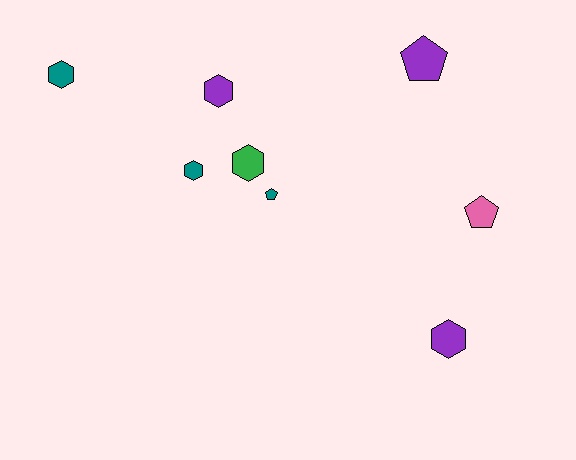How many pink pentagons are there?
There is 1 pink pentagon.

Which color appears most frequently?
Purple, with 3 objects.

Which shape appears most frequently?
Hexagon, with 5 objects.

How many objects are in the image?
There are 8 objects.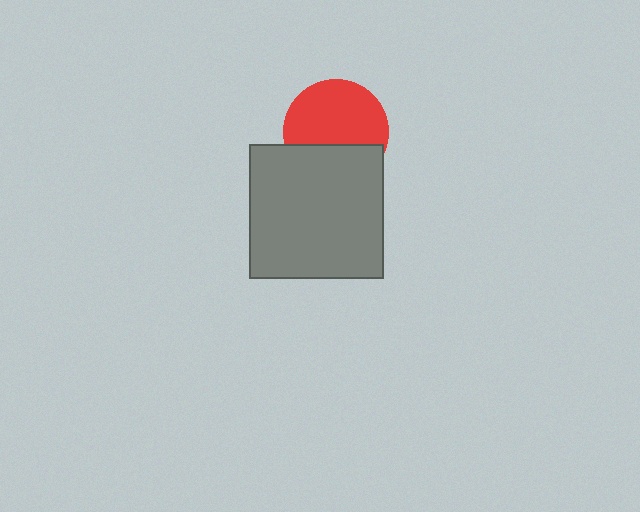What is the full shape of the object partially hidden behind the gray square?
The partially hidden object is a red circle.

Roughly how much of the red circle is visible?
About half of it is visible (roughly 64%).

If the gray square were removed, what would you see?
You would see the complete red circle.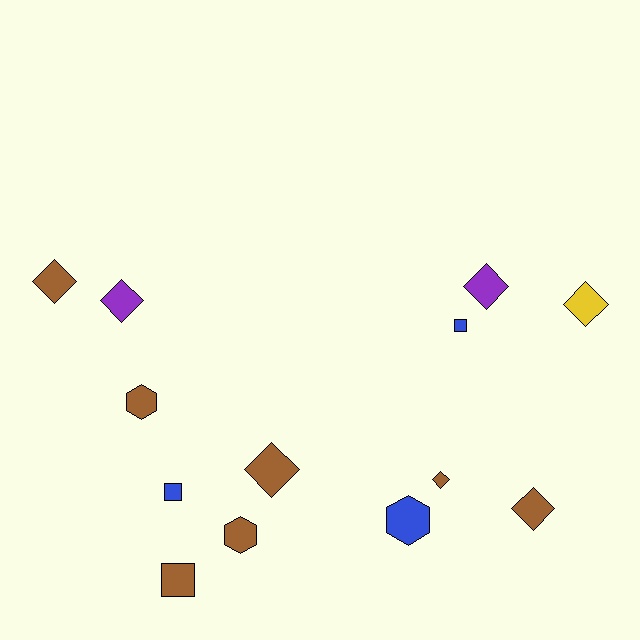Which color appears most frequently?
Brown, with 7 objects.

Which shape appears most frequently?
Diamond, with 7 objects.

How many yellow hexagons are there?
There are no yellow hexagons.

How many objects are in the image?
There are 13 objects.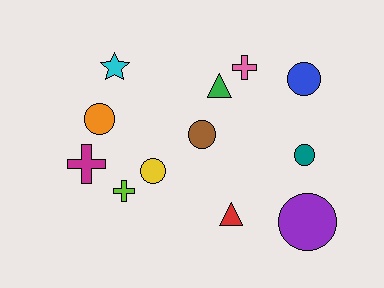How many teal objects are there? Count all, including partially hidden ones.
There is 1 teal object.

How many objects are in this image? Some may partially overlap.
There are 12 objects.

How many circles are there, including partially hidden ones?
There are 6 circles.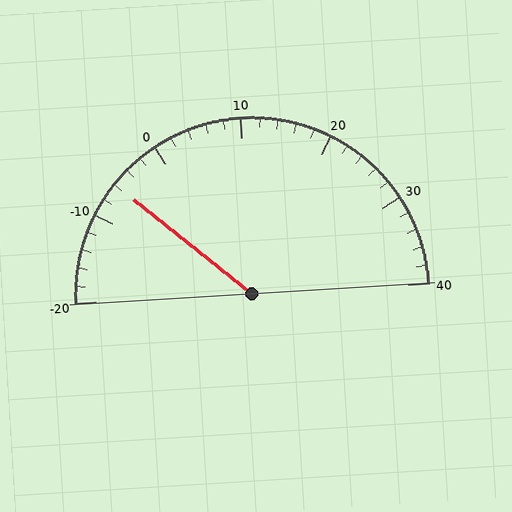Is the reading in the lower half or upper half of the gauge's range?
The reading is in the lower half of the range (-20 to 40).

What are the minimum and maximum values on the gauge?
The gauge ranges from -20 to 40.